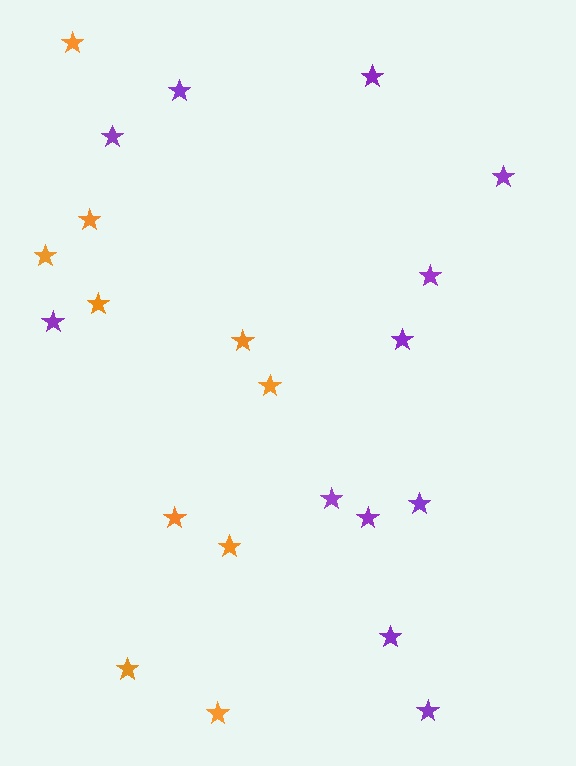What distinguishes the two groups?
There are 2 groups: one group of orange stars (10) and one group of purple stars (12).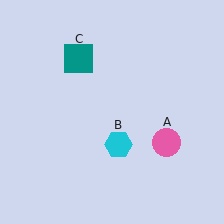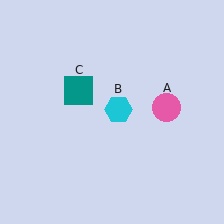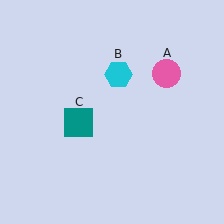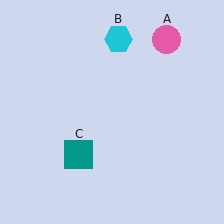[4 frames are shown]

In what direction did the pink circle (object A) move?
The pink circle (object A) moved up.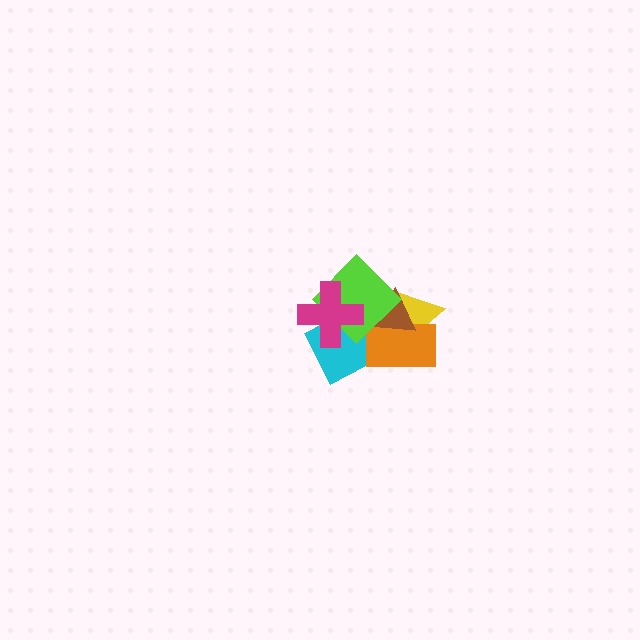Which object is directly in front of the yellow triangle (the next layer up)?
The cyan rectangle is directly in front of the yellow triangle.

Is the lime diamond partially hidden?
Yes, it is partially covered by another shape.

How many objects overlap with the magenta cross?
2 objects overlap with the magenta cross.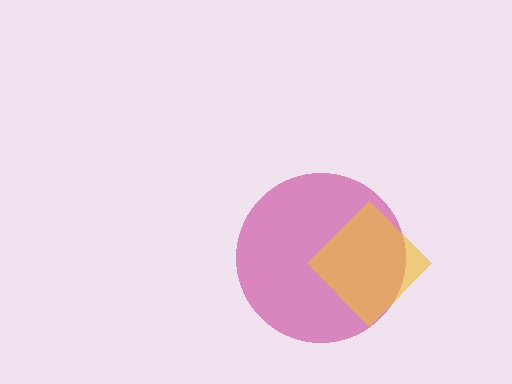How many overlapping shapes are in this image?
There are 2 overlapping shapes in the image.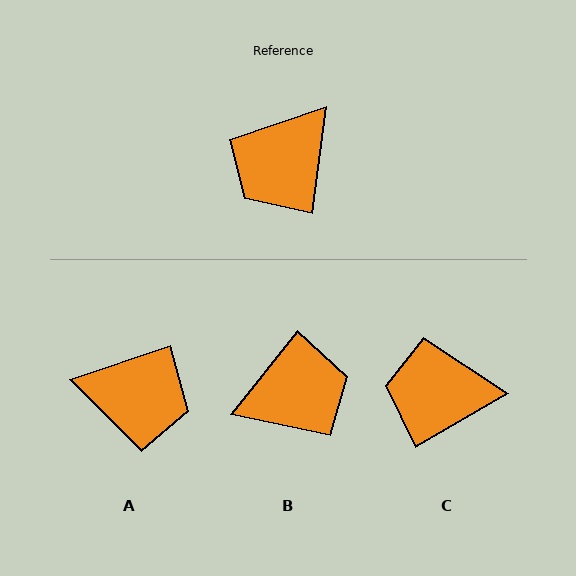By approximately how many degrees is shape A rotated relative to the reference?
Approximately 117 degrees counter-clockwise.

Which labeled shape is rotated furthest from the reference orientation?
B, about 149 degrees away.